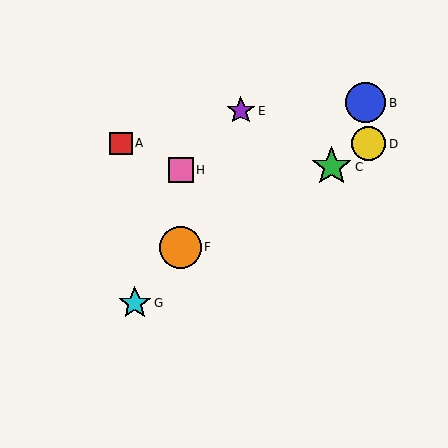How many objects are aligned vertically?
2 objects (F, H) are aligned vertically.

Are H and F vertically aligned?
Yes, both are at x≈181.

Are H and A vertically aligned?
No, H is at x≈181 and A is at x≈121.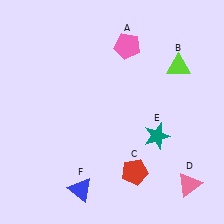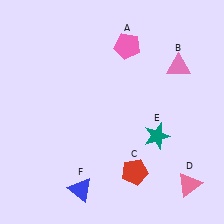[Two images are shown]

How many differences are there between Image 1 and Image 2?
There is 1 difference between the two images.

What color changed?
The triangle (B) changed from lime in Image 1 to pink in Image 2.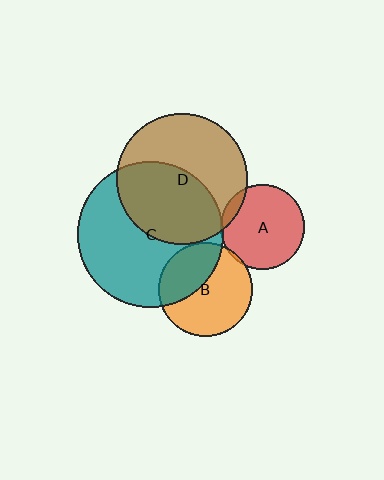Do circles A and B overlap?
Yes.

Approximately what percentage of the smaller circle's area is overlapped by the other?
Approximately 5%.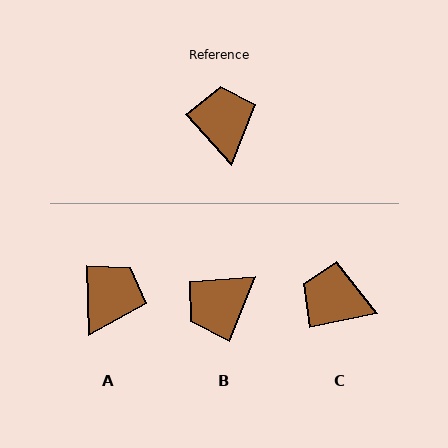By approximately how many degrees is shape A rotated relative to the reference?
Approximately 40 degrees clockwise.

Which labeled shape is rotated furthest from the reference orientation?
B, about 116 degrees away.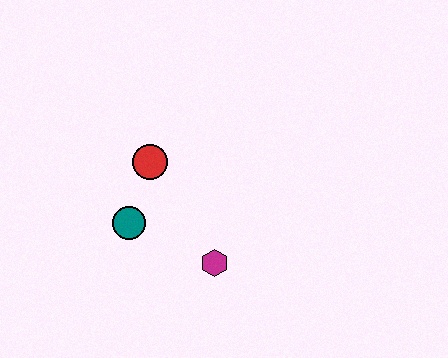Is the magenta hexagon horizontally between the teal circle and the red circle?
No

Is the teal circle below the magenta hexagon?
No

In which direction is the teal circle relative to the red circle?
The teal circle is below the red circle.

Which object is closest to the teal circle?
The red circle is closest to the teal circle.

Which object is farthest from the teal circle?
The magenta hexagon is farthest from the teal circle.